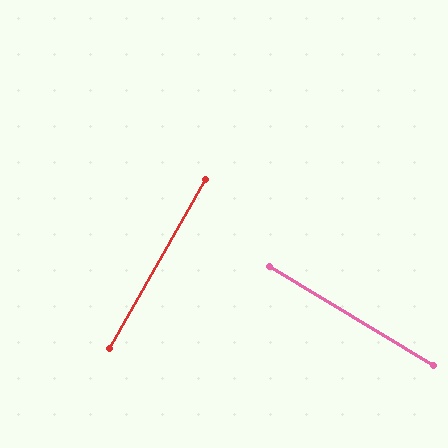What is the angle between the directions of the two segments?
Approximately 89 degrees.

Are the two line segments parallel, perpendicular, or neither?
Perpendicular — they meet at approximately 89°.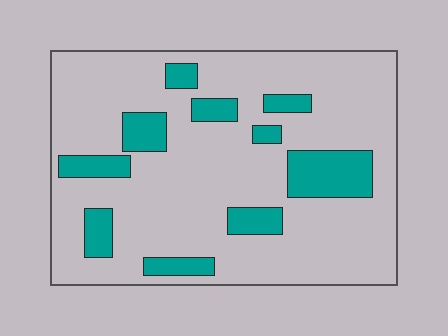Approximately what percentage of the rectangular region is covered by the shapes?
Approximately 20%.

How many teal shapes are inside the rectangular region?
10.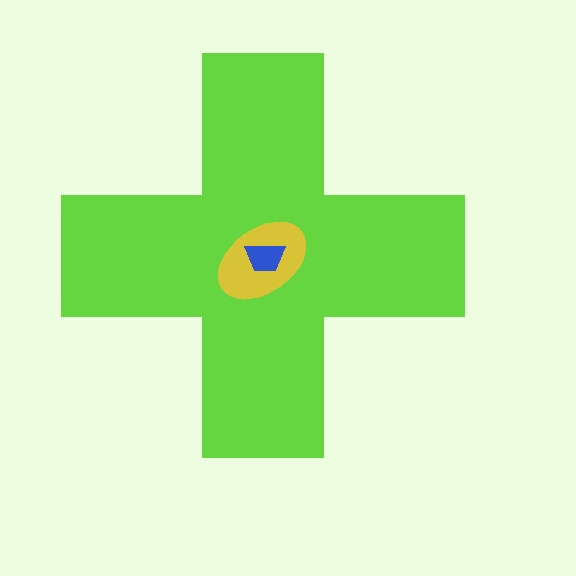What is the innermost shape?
The blue trapezoid.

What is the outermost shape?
The lime cross.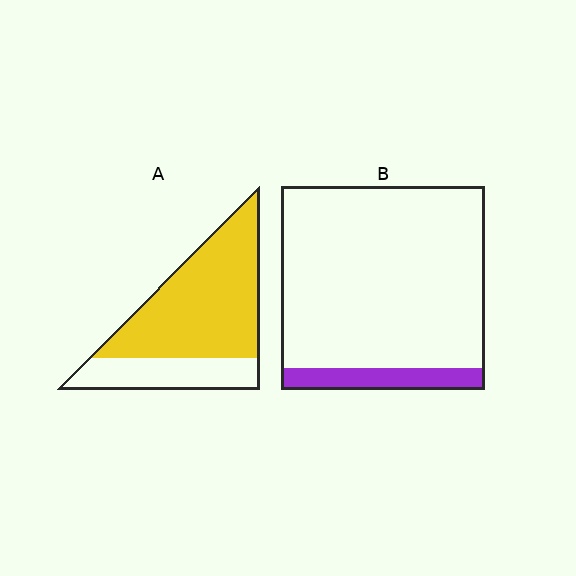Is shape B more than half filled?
No.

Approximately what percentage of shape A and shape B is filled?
A is approximately 70% and B is approximately 10%.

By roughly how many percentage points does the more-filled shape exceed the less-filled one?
By roughly 60 percentage points (A over B).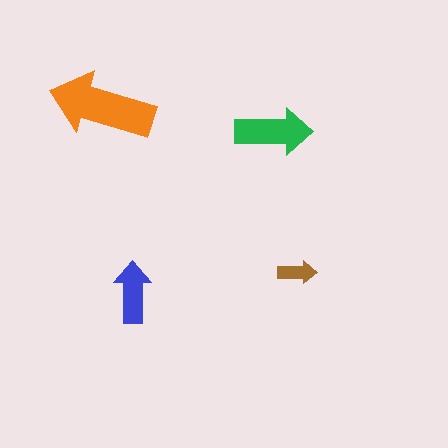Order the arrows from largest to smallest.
the orange one, the green one, the blue one, the brown one.